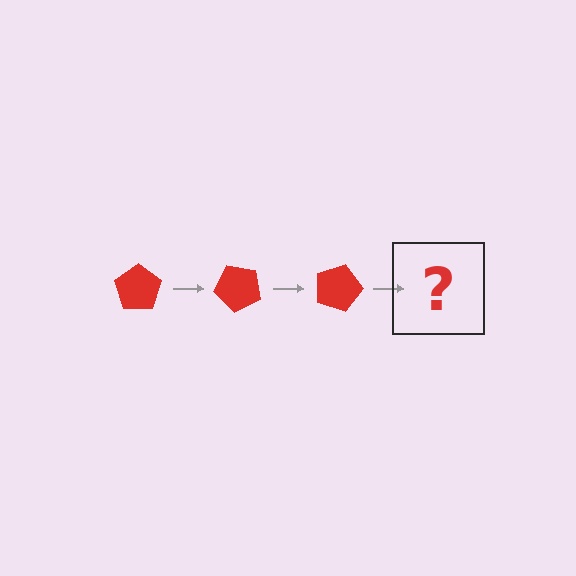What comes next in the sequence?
The next element should be a red pentagon rotated 135 degrees.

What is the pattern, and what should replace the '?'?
The pattern is that the pentagon rotates 45 degrees each step. The '?' should be a red pentagon rotated 135 degrees.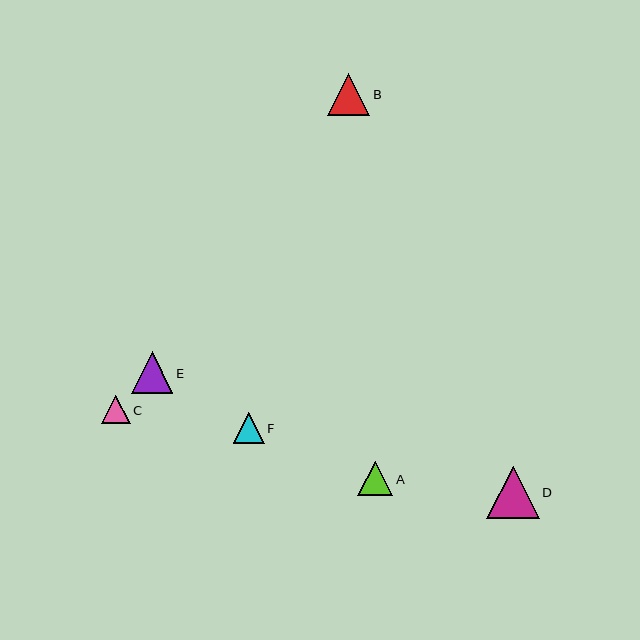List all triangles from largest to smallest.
From largest to smallest: D, B, E, A, F, C.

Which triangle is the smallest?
Triangle C is the smallest with a size of approximately 28 pixels.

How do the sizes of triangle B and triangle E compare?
Triangle B and triangle E are approximately the same size.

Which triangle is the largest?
Triangle D is the largest with a size of approximately 52 pixels.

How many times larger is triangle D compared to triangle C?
Triangle D is approximately 1.8 times the size of triangle C.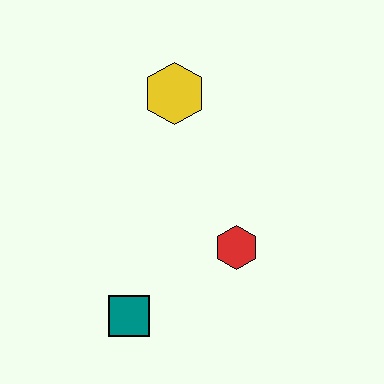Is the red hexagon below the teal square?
No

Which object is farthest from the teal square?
The yellow hexagon is farthest from the teal square.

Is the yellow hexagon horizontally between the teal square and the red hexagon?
Yes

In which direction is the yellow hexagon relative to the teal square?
The yellow hexagon is above the teal square.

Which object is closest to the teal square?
The red hexagon is closest to the teal square.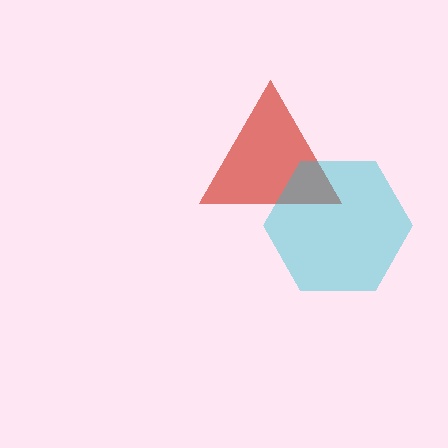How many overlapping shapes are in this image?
There are 2 overlapping shapes in the image.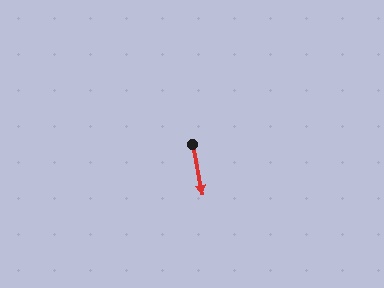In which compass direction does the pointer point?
South.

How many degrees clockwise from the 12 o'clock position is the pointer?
Approximately 169 degrees.